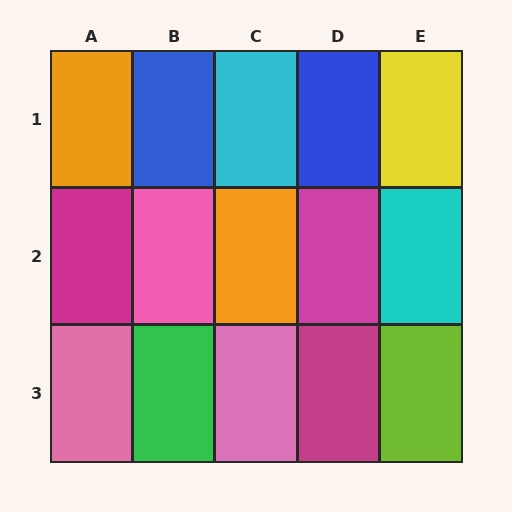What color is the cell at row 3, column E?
Lime.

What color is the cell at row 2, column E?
Cyan.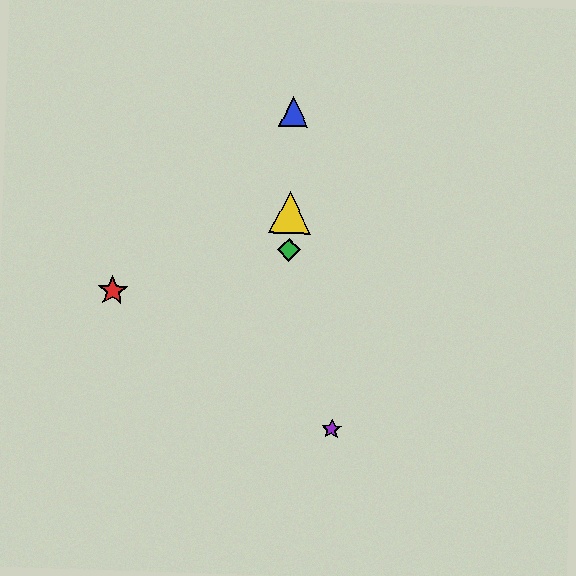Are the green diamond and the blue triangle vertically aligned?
Yes, both are at x≈289.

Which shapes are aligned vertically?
The blue triangle, the green diamond, the yellow triangle are aligned vertically.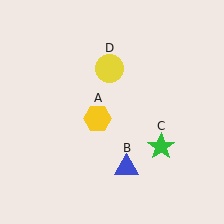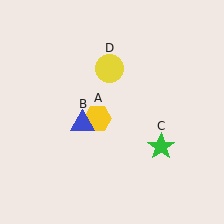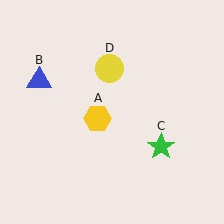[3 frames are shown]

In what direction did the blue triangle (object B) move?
The blue triangle (object B) moved up and to the left.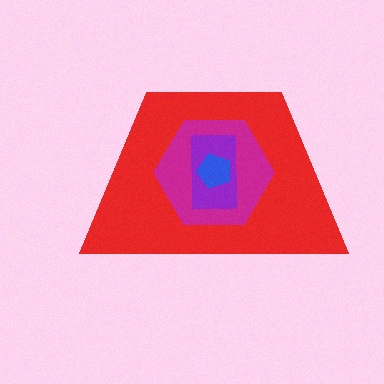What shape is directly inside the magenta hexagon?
The purple rectangle.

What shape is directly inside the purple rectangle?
The blue pentagon.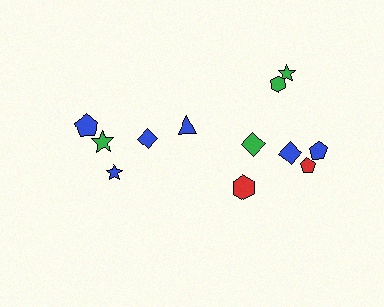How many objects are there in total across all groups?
There are 12 objects.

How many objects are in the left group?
There are 4 objects.